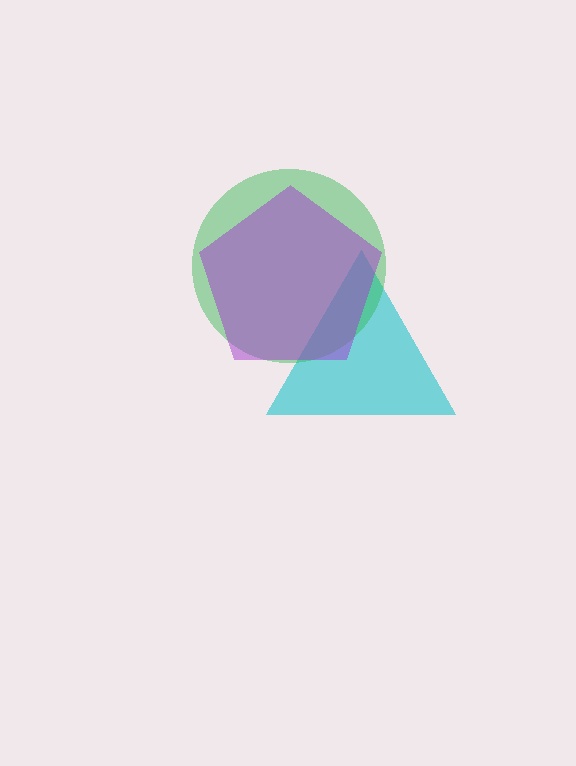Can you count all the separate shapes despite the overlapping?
Yes, there are 3 separate shapes.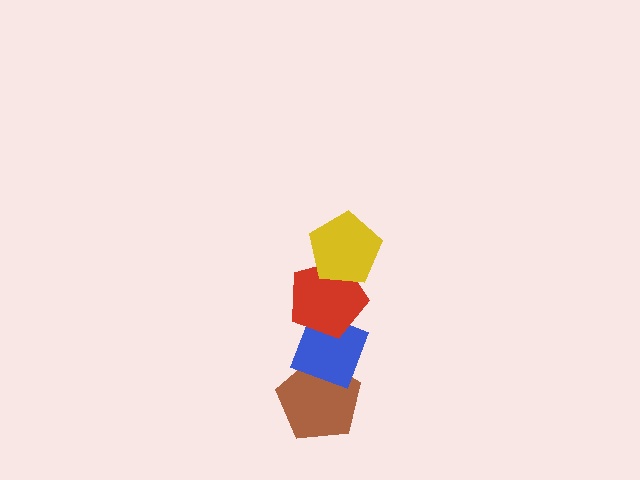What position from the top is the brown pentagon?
The brown pentagon is 4th from the top.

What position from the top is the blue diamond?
The blue diamond is 3rd from the top.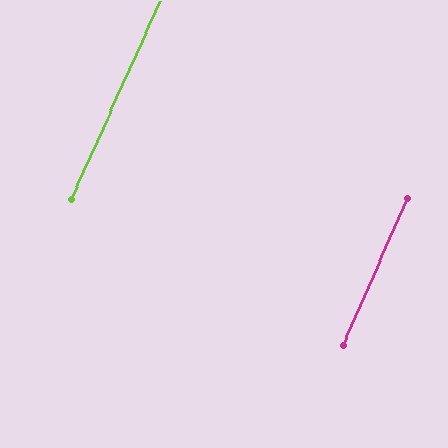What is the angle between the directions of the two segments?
Approximately 1 degree.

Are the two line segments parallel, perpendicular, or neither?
Parallel — their directions differ by only 0.9°.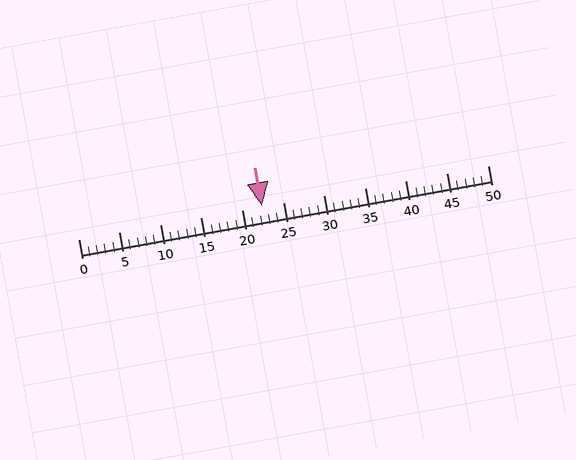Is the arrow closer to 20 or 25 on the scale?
The arrow is closer to 20.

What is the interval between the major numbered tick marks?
The major tick marks are spaced 5 units apart.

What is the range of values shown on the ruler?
The ruler shows values from 0 to 50.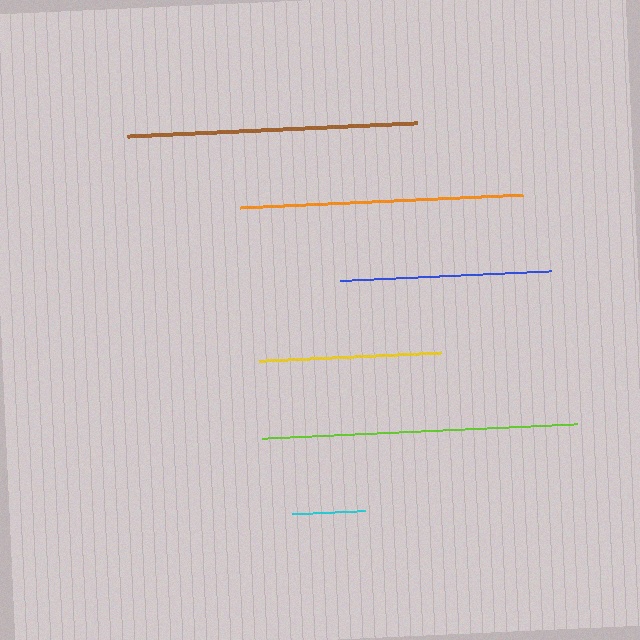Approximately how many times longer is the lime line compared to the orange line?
The lime line is approximately 1.1 times the length of the orange line.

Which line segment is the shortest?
The cyan line is the shortest at approximately 73 pixels.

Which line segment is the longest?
The lime line is the longest at approximately 315 pixels.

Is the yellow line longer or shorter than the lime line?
The lime line is longer than the yellow line.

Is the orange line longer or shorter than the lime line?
The lime line is longer than the orange line.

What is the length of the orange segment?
The orange segment is approximately 283 pixels long.